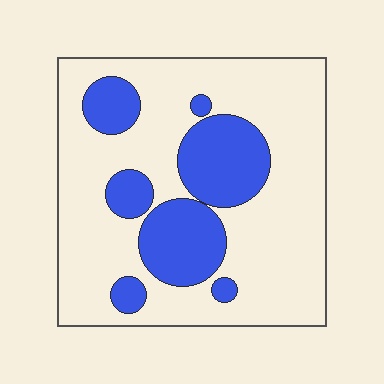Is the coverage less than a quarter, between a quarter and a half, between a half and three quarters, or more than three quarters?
Between a quarter and a half.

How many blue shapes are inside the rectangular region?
7.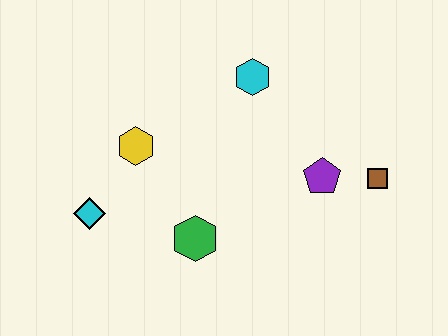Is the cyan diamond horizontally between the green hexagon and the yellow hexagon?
No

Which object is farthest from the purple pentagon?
The cyan diamond is farthest from the purple pentagon.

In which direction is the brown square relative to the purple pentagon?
The brown square is to the right of the purple pentagon.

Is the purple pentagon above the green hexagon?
Yes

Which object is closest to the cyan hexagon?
The purple pentagon is closest to the cyan hexagon.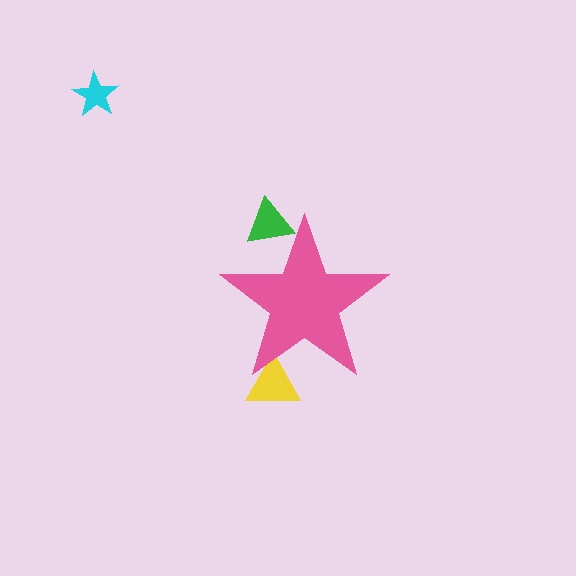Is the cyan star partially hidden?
No, the cyan star is fully visible.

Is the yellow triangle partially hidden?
Yes, the yellow triangle is partially hidden behind the pink star.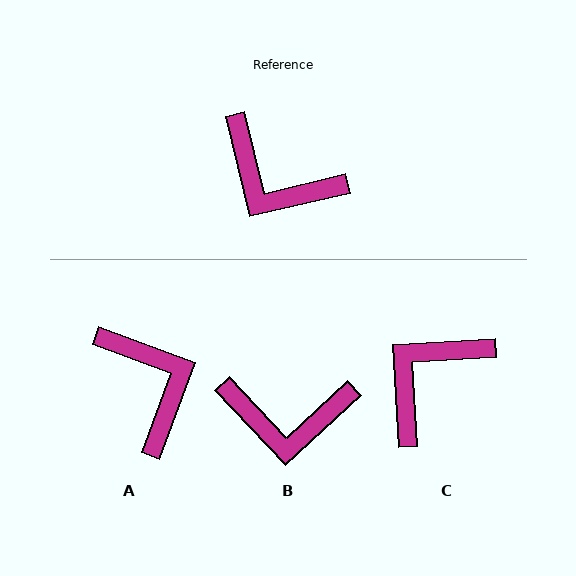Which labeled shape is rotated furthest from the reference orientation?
A, about 146 degrees away.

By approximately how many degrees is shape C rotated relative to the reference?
Approximately 100 degrees clockwise.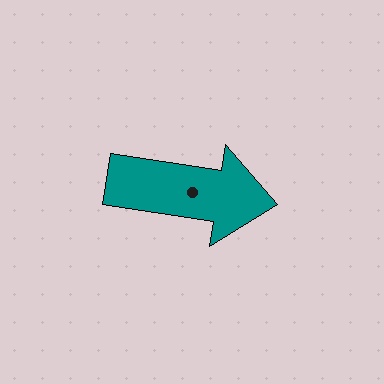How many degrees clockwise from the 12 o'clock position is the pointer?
Approximately 99 degrees.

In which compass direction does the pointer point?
East.